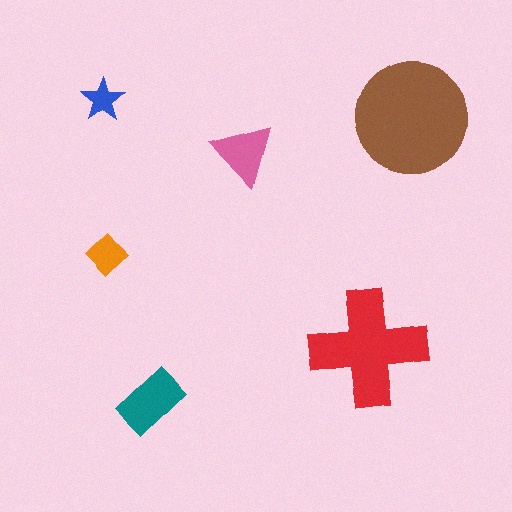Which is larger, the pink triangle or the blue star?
The pink triangle.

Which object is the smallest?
The blue star.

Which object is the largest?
The brown circle.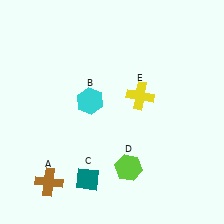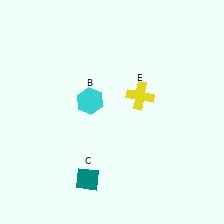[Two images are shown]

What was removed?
The brown cross (A), the lime hexagon (D) were removed in Image 2.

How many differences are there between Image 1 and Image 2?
There are 2 differences between the two images.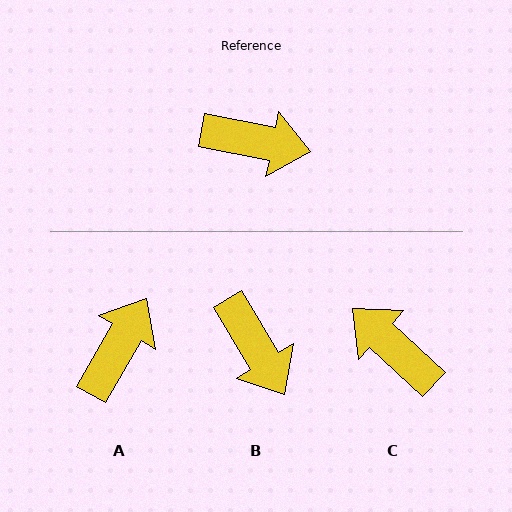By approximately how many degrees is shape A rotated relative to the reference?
Approximately 71 degrees counter-clockwise.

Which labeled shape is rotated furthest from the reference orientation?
C, about 148 degrees away.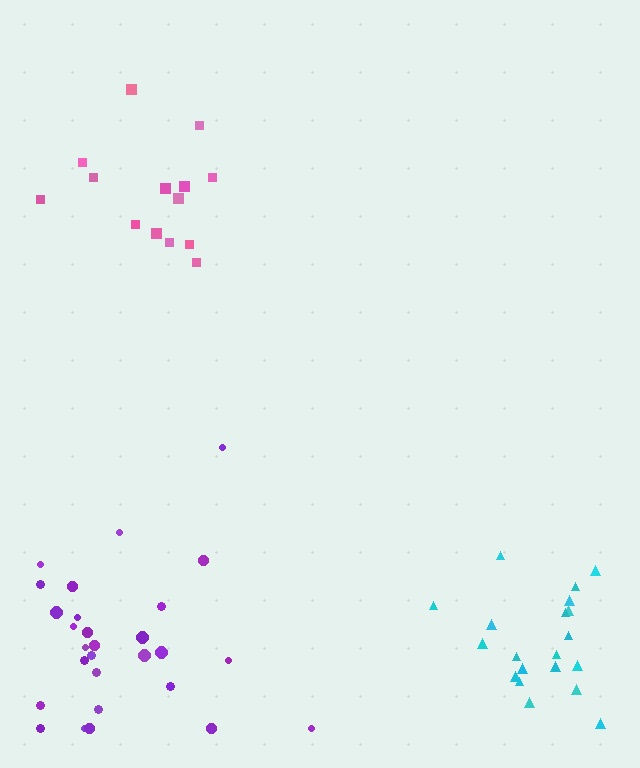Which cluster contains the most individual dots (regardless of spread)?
Purple (28).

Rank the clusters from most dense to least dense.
cyan, pink, purple.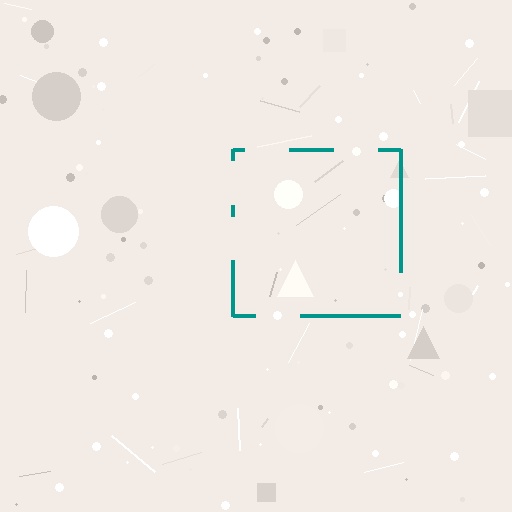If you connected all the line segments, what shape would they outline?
They would outline a square.